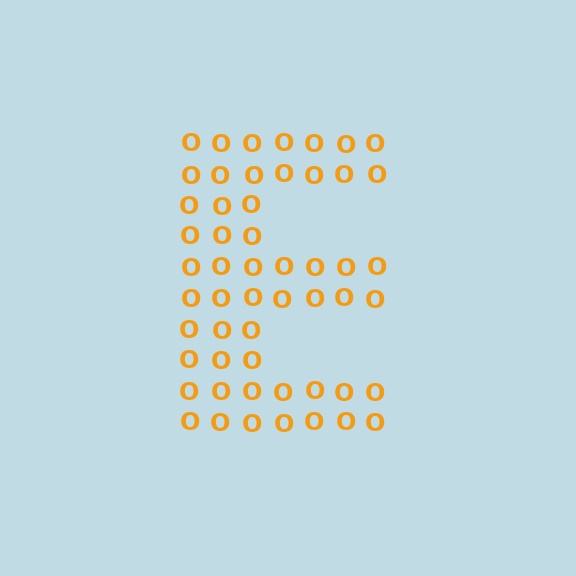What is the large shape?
The large shape is the letter E.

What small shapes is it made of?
It is made of small letter O's.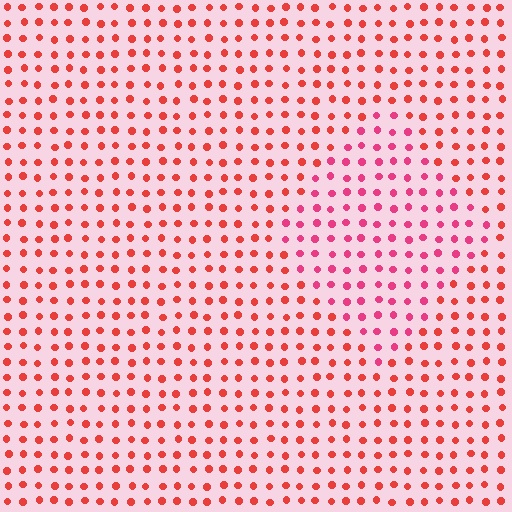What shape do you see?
I see a diamond.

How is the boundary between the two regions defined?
The boundary is defined purely by a slight shift in hue (about 27 degrees). Spacing, size, and orientation are identical on both sides.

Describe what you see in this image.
The image is filled with small red elements in a uniform arrangement. A diamond-shaped region is visible where the elements are tinted to a slightly different hue, forming a subtle color boundary.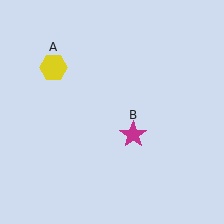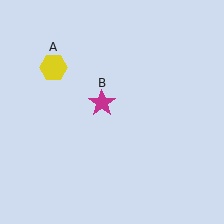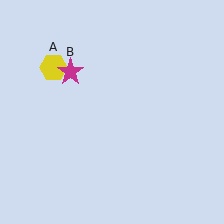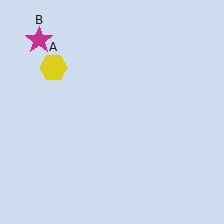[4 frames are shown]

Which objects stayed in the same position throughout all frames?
Yellow hexagon (object A) remained stationary.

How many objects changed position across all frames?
1 object changed position: magenta star (object B).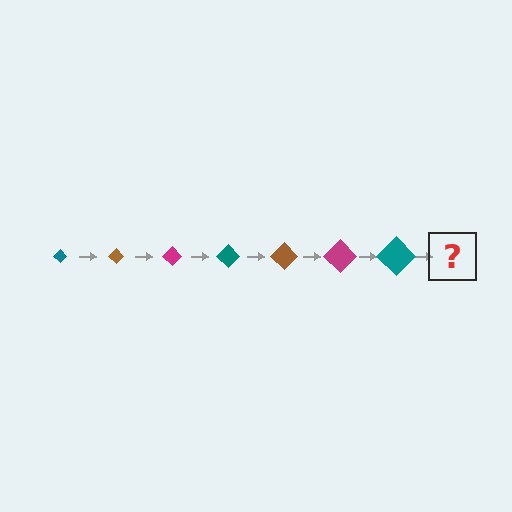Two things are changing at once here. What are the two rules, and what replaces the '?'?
The two rules are that the diamond grows larger each step and the color cycles through teal, brown, and magenta. The '?' should be a brown diamond, larger than the previous one.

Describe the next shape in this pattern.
It should be a brown diamond, larger than the previous one.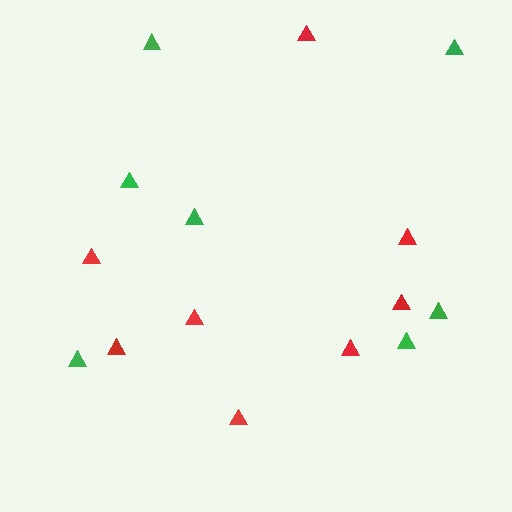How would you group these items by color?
There are 2 groups: one group of red triangles (8) and one group of green triangles (7).